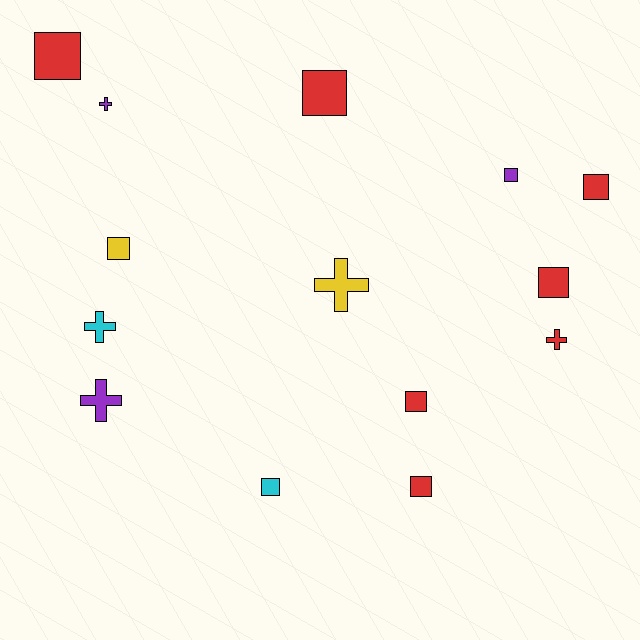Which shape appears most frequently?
Square, with 9 objects.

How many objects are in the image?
There are 14 objects.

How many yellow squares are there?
There is 1 yellow square.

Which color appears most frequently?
Red, with 7 objects.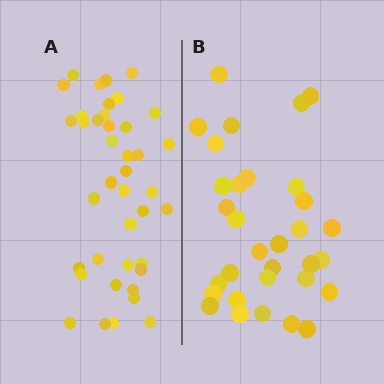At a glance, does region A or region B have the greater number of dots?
Region A (the left region) has more dots.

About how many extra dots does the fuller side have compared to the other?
Region A has roughly 8 or so more dots than region B.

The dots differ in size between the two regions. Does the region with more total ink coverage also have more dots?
No. Region B has more total ink coverage because its dots are larger, but region A actually contains more individual dots. Total area can be misleading — the number of items is what matters here.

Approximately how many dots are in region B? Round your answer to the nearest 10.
About 30 dots. (The exact count is 32, which rounds to 30.)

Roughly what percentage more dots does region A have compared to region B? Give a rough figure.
About 25% more.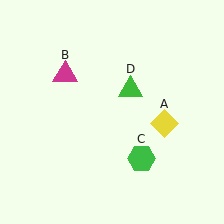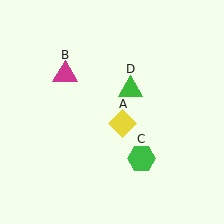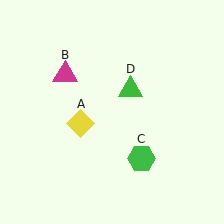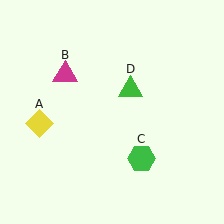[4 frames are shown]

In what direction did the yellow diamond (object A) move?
The yellow diamond (object A) moved left.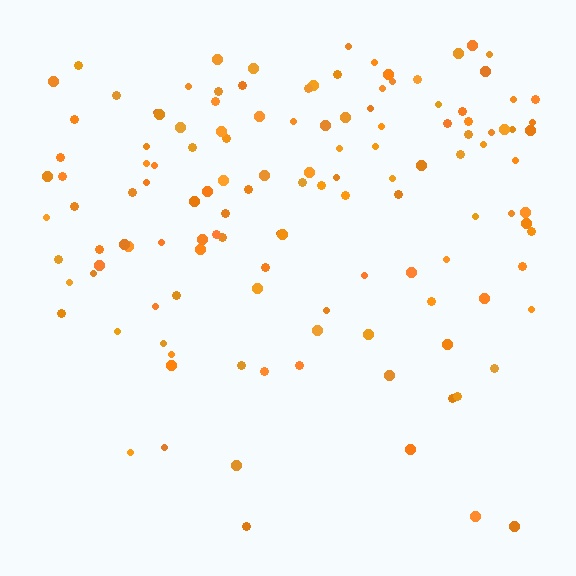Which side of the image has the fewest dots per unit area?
The bottom.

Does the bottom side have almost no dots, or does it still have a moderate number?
Still a moderate number, just noticeably fewer than the top.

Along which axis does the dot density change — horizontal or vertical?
Vertical.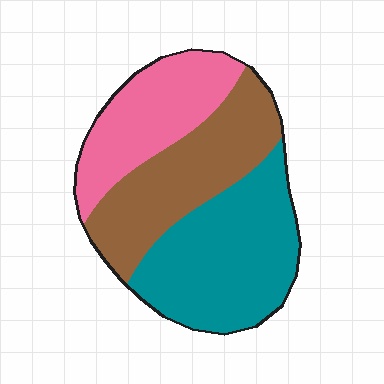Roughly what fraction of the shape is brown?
Brown takes up about one third (1/3) of the shape.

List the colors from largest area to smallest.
From largest to smallest: teal, brown, pink.